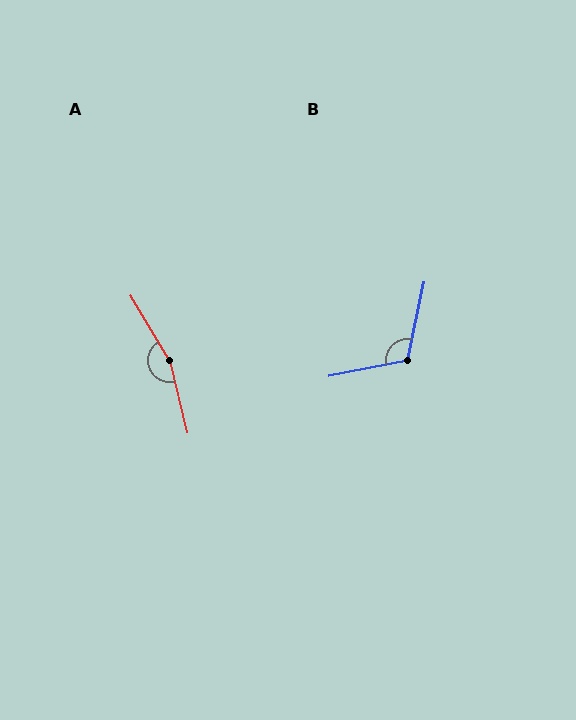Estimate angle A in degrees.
Approximately 163 degrees.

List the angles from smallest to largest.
B (113°), A (163°).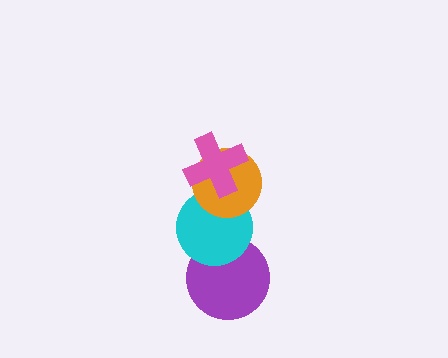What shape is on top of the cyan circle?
The orange circle is on top of the cyan circle.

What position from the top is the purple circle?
The purple circle is 4th from the top.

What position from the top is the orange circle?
The orange circle is 2nd from the top.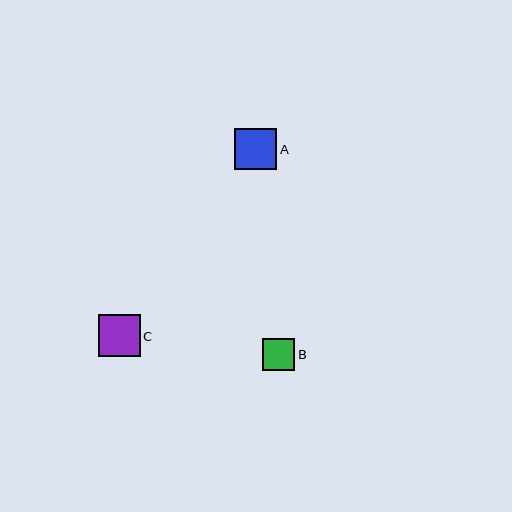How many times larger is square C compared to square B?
Square C is approximately 1.3 times the size of square B.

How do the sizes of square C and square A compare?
Square C and square A are approximately the same size.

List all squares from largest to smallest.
From largest to smallest: C, A, B.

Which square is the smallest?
Square B is the smallest with a size of approximately 32 pixels.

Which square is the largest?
Square C is the largest with a size of approximately 42 pixels.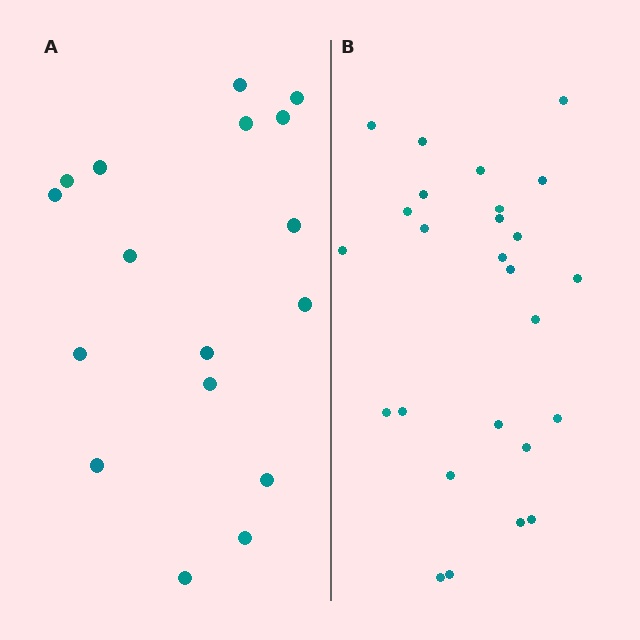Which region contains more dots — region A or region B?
Region B (the right region) has more dots.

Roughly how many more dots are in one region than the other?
Region B has roughly 8 or so more dots than region A.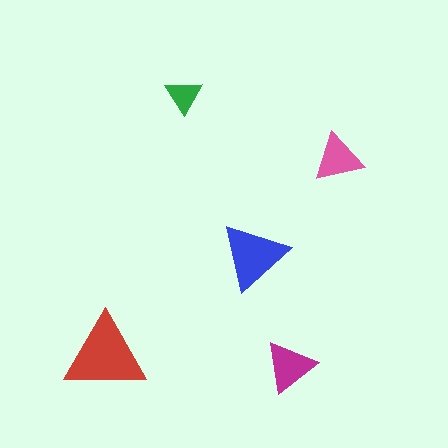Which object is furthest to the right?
The pink triangle is rightmost.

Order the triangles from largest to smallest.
the red one, the blue one, the magenta one, the pink one, the green one.